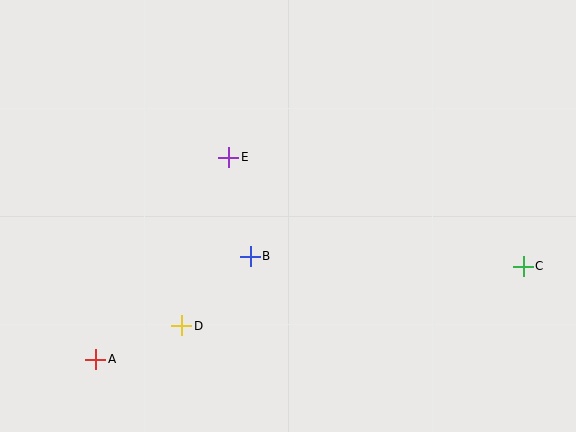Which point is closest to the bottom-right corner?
Point C is closest to the bottom-right corner.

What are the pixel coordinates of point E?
Point E is at (229, 157).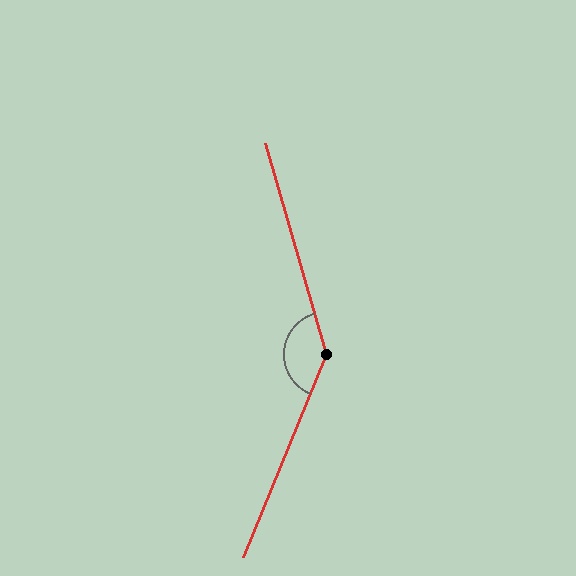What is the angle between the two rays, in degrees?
Approximately 141 degrees.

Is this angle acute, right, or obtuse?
It is obtuse.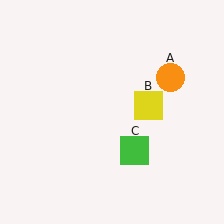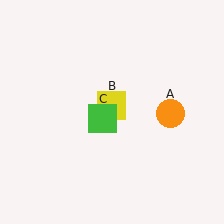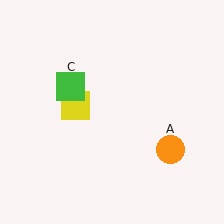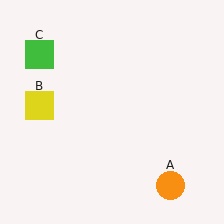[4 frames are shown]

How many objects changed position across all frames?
3 objects changed position: orange circle (object A), yellow square (object B), green square (object C).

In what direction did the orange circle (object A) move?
The orange circle (object A) moved down.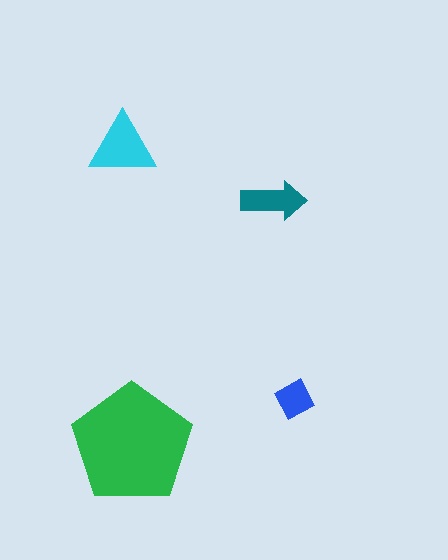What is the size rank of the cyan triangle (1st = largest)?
2nd.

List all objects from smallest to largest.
The blue diamond, the teal arrow, the cyan triangle, the green pentagon.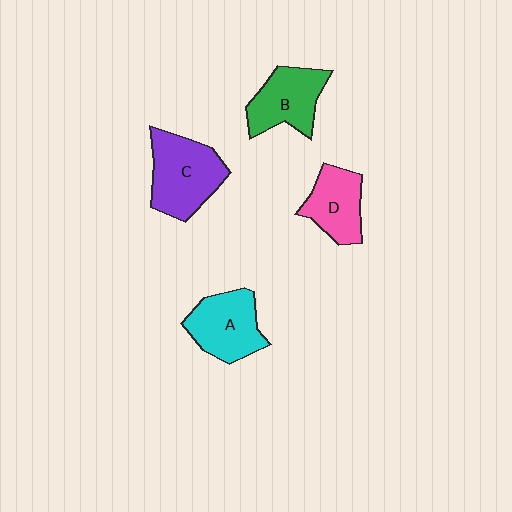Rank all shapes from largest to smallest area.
From largest to smallest: C (purple), A (cyan), B (green), D (pink).